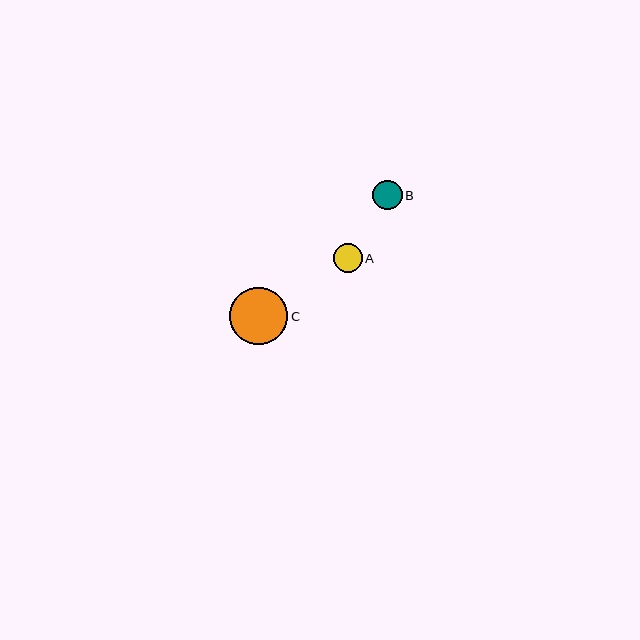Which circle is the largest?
Circle C is the largest with a size of approximately 58 pixels.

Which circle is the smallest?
Circle A is the smallest with a size of approximately 29 pixels.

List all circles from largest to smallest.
From largest to smallest: C, B, A.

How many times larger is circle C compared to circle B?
Circle C is approximately 1.9 times the size of circle B.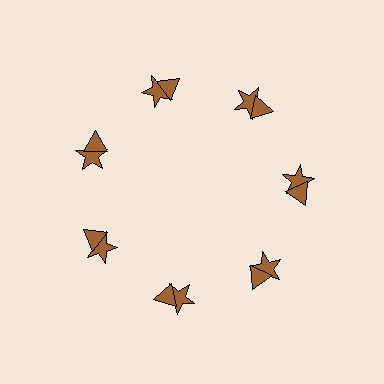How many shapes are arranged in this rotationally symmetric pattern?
There are 14 shapes, arranged in 7 groups of 2.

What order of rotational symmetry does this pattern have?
This pattern has 7-fold rotational symmetry.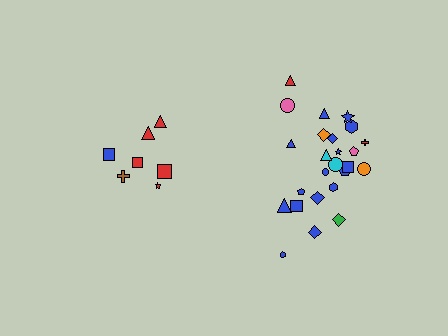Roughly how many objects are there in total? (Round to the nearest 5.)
Roughly 30 objects in total.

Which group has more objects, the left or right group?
The right group.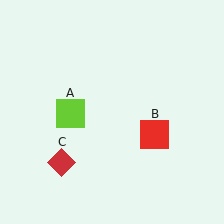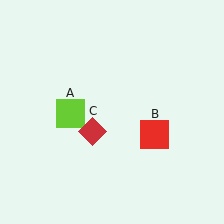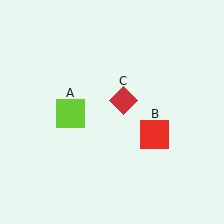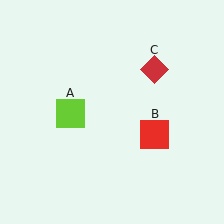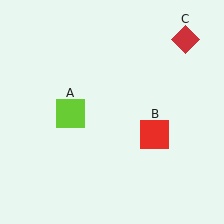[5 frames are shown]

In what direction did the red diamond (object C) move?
The red diamond (object C) moved up and to the right.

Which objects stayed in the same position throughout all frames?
Lime square (object A) and red square (object B) remained stationary.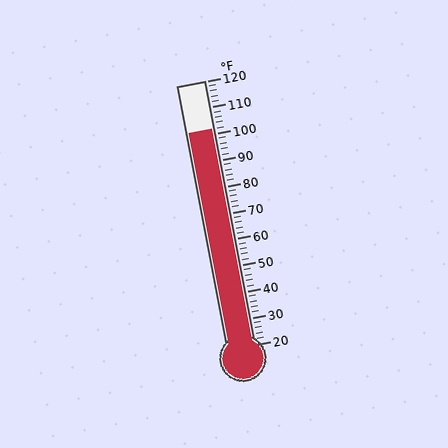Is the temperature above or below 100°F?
The temperature is above 100°F.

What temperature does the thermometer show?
The thermometer shows approximately 102°F.